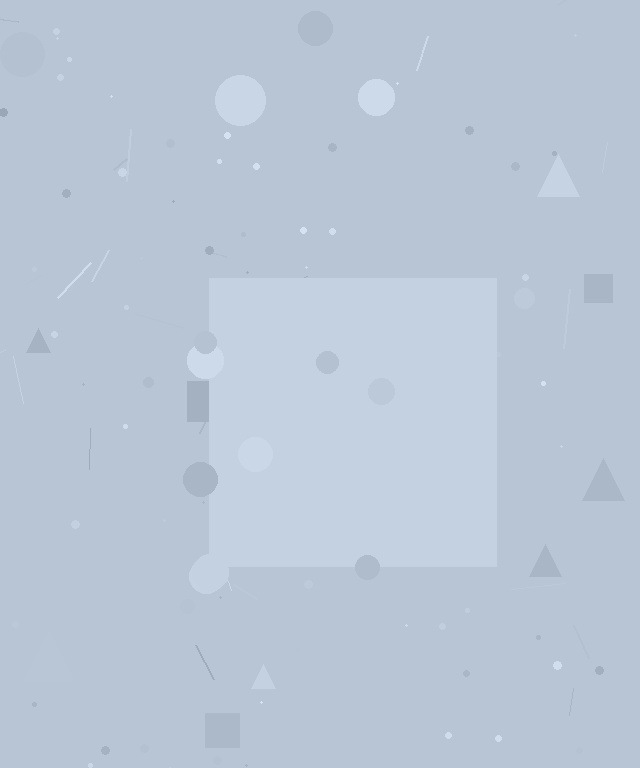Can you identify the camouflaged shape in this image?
The camouflaged shape is a square.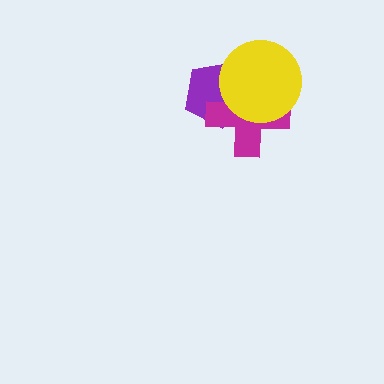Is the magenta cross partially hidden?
Yes, it is partially covered by another shape.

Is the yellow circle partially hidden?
No, no other shape covers it.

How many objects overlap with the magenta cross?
2 objects overlap with the magenta cross.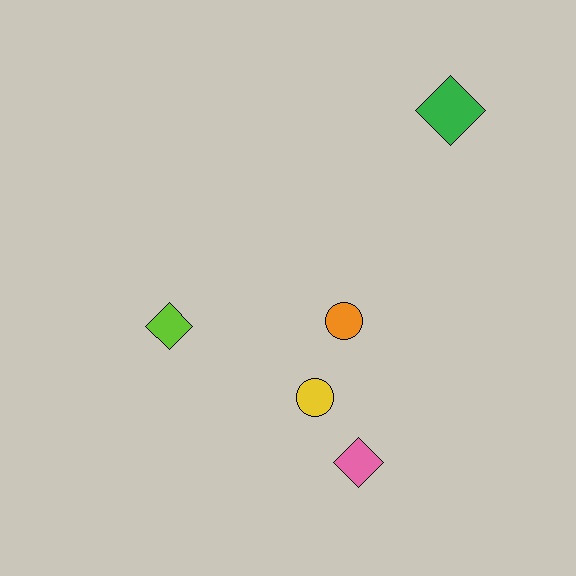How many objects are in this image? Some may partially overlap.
There are 5 objects.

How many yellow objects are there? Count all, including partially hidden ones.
There is 1 yellow object.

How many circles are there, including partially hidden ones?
There are 2 circles.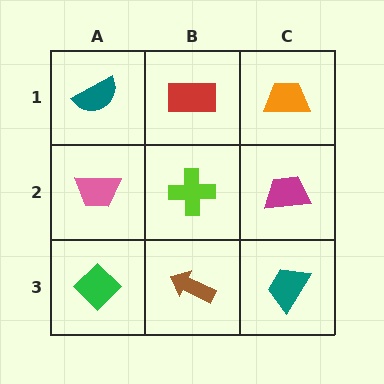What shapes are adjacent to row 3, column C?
A magenta trapezoid (row 2, column C), a brown arrow (row 3, column B).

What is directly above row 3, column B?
A lime cross.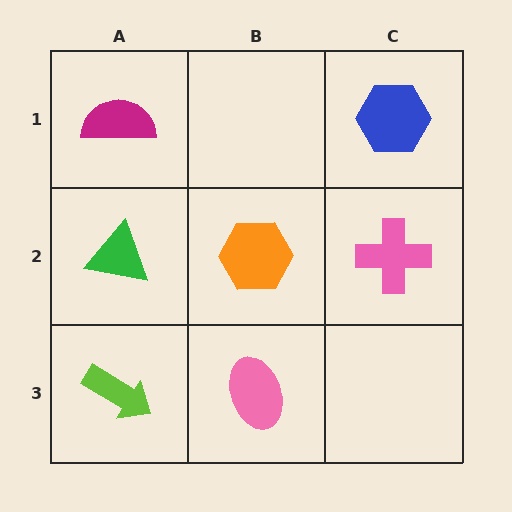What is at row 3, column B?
A pink ellipse.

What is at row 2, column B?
An orange hexagon.